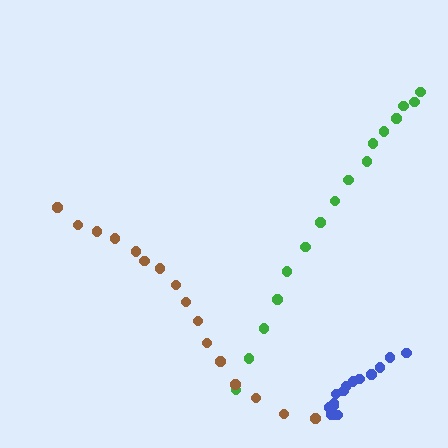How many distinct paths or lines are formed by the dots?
There are 3 distinct paths.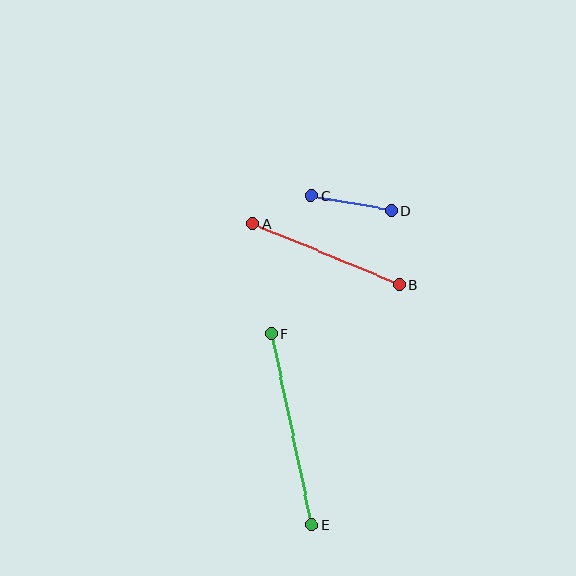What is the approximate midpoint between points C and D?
The midpoint is at approximately (351, 203) pixels.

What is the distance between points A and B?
The distance is approximately 159 pixels.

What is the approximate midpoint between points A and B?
The midpoint is at approximately (326, 254) pixels.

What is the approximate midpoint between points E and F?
The midpoint is at approximately (291, 429) pixels.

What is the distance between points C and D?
The distance is approximately 82 pixels.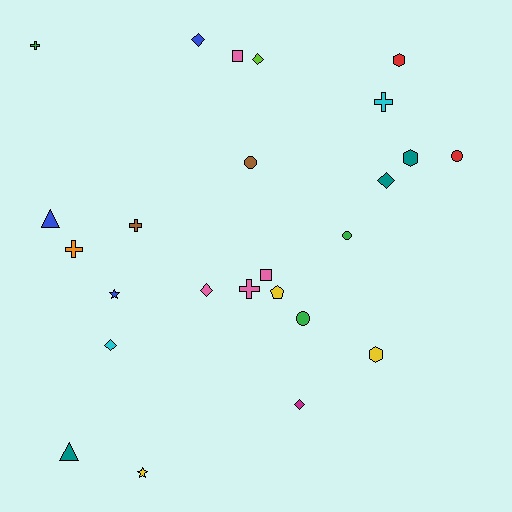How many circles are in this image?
There are 4 circles.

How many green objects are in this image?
There are 3 green objects.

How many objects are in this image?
There are 25 objects.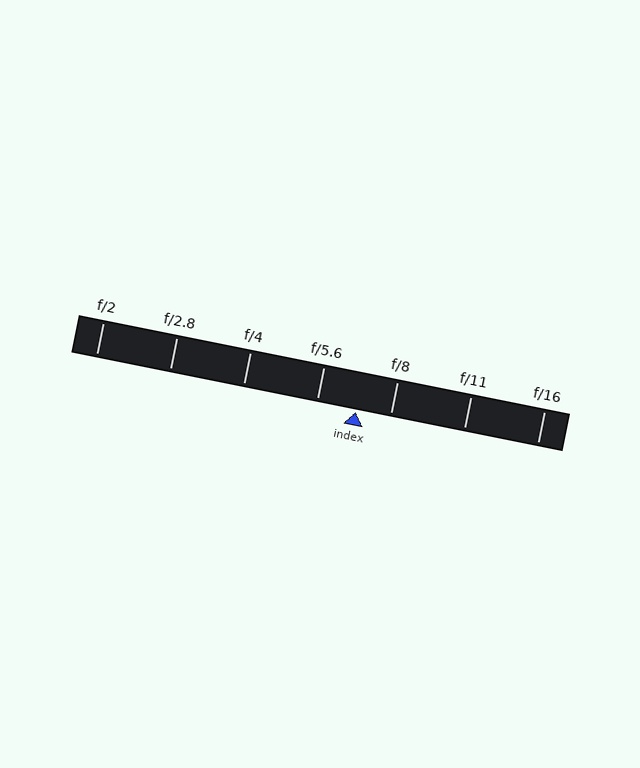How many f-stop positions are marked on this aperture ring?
There are 7 f-stop positions marked.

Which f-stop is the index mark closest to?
The index mark is closest to f/8.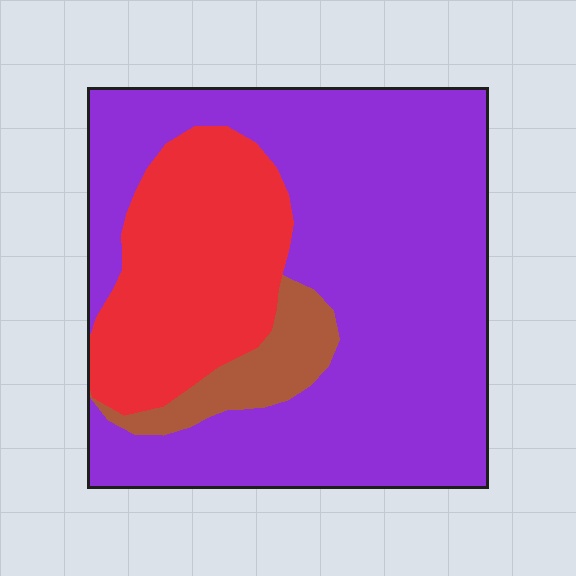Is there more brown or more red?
Red.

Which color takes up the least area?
Brown, at roughly 10%.